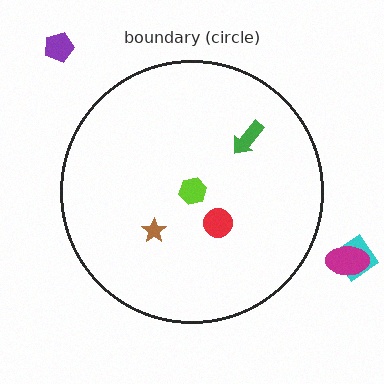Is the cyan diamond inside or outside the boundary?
Outside.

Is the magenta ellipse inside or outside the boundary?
Outside.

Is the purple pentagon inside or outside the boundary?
Outside.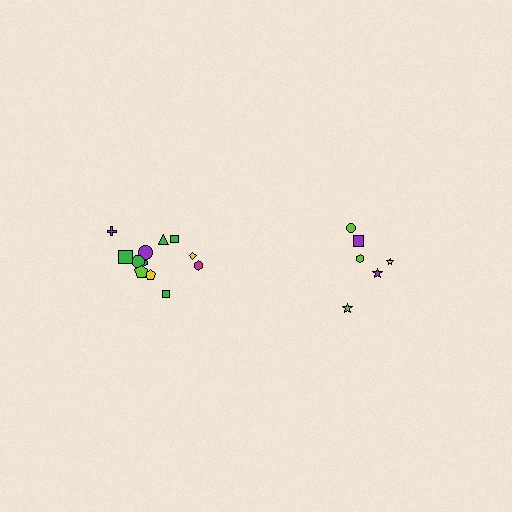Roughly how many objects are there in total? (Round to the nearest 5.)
Roughly 20 objects in total.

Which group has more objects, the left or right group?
The left group.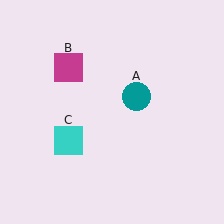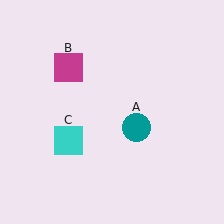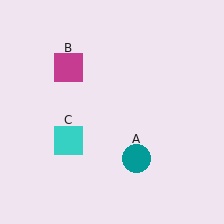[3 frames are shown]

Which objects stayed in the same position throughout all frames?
Magenta square (object B) and cyan square (object C) remained stationary.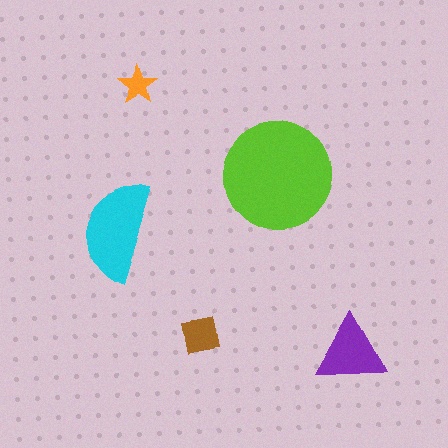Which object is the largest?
The lime circle.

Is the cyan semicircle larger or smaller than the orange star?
Larger.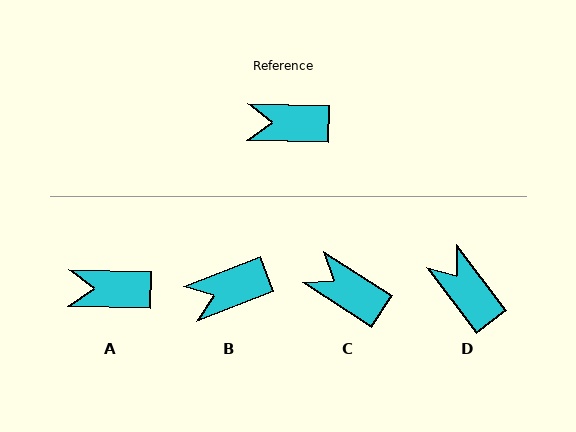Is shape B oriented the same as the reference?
No, it is off by about 23 degrees.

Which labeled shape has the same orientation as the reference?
A.